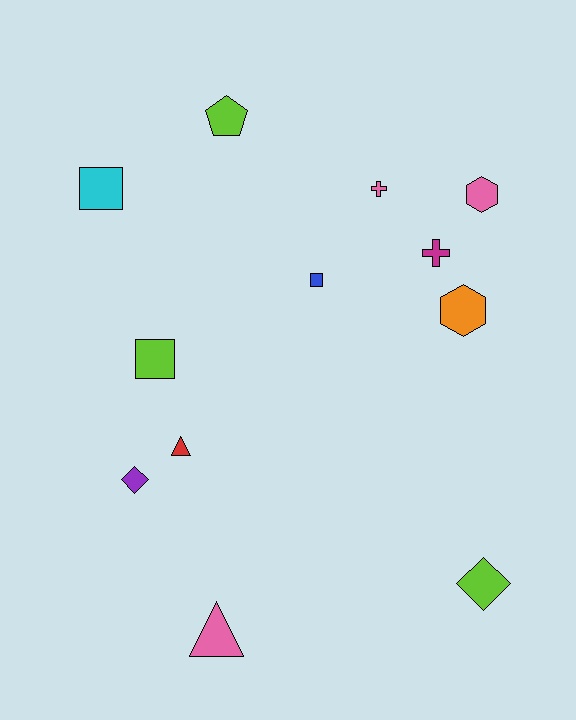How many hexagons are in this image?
There are 2 hexagons.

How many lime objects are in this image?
There are 3 lime objects.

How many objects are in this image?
There are 12 objects.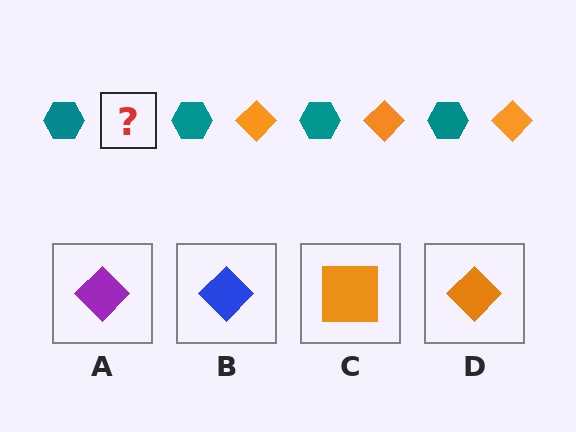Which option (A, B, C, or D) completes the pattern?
D.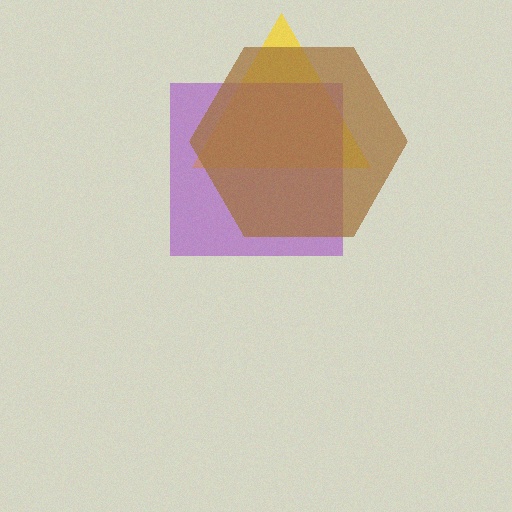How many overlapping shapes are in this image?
There are 3 overlapping shapes in the image.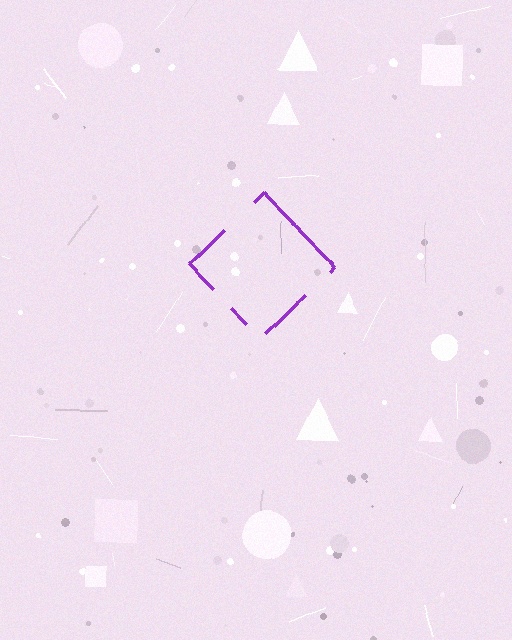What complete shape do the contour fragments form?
The contour fragments form a diamond.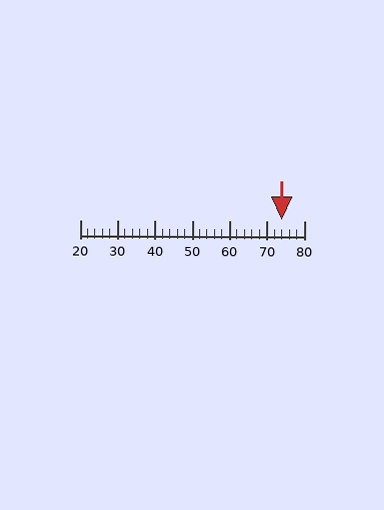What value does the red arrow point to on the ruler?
The red arrow points to approximately 74.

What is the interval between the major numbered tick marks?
The major tick marks are spaced 10 units apart.